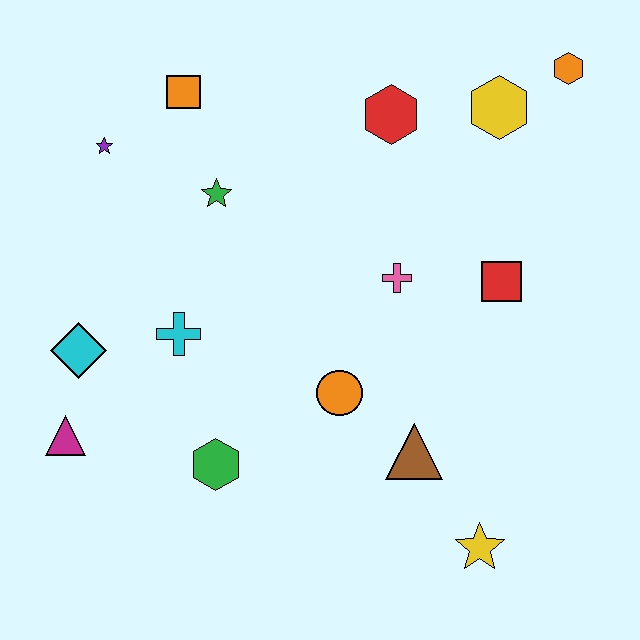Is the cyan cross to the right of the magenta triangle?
Yes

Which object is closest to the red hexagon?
The yellow hexagon is closest to the red hexagon.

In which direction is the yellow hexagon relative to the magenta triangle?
The yellow hexagon is to the right of the magenta triangle.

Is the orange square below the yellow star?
No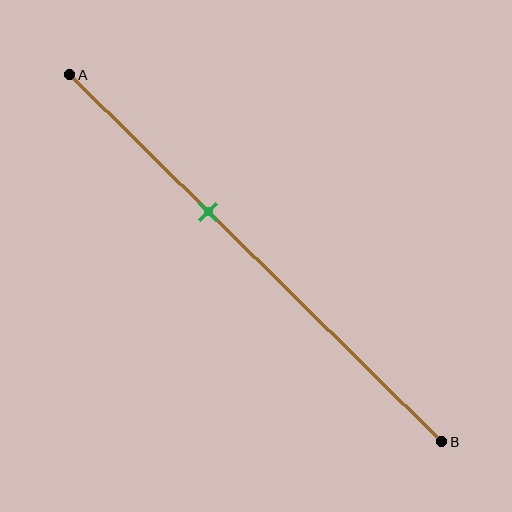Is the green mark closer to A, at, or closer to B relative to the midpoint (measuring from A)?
The green mark is closer to point A than the midpoint of segment AB.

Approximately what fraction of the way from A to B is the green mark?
The green mark is approximately 35% of the way from A to B.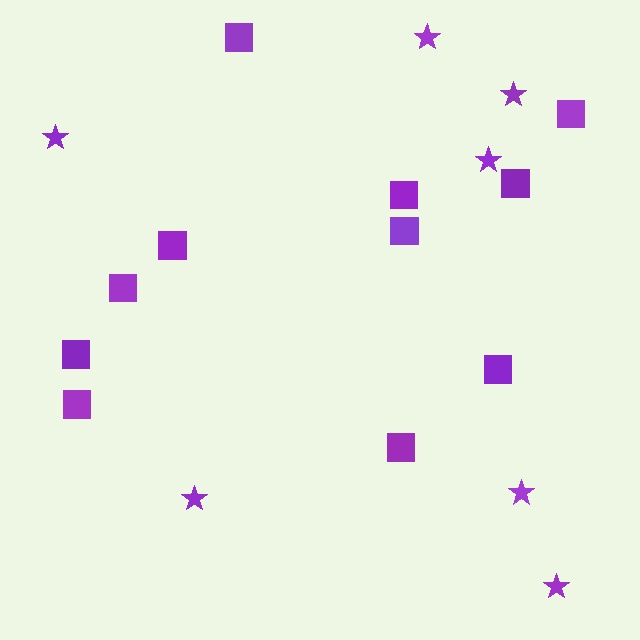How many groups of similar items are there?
There are 2 groups: one group of squares (11) and one group of stars (7).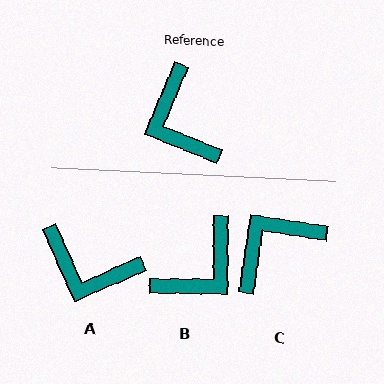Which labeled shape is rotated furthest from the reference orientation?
B, about 112 degrees away.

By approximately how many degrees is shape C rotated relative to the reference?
Approximately 76 degrees clockwise.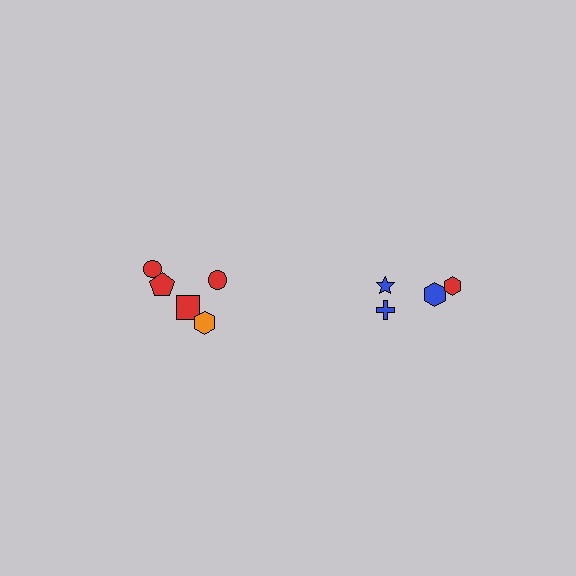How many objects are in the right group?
There are 4 objects.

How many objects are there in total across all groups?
There are 10 objects.